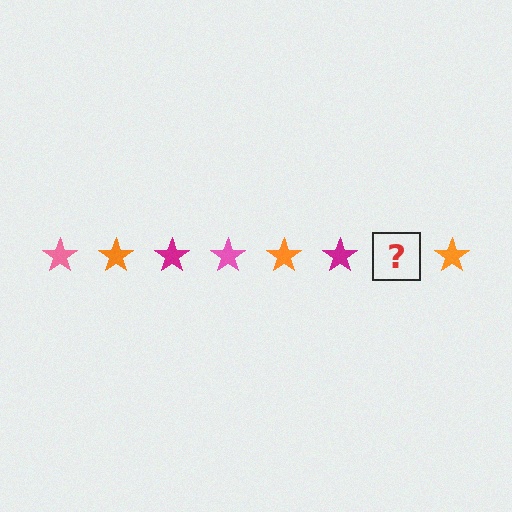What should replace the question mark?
The question mark should be replaced with a pink star.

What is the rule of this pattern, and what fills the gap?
The rule is that the pattern cycles through pink, orange, magenta stars. The gap should be filled with a pink star.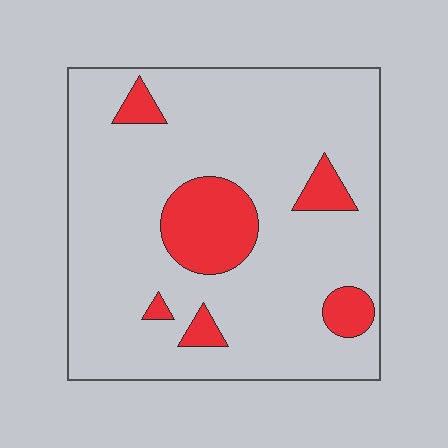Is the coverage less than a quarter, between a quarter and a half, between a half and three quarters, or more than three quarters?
Less than a quarter.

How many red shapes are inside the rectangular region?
6.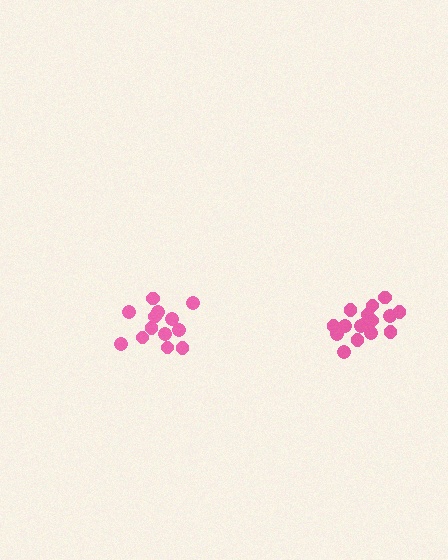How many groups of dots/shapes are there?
There are 2 groups.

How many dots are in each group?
Group 1: 13 dots, Group 2: 16 dots (29 total).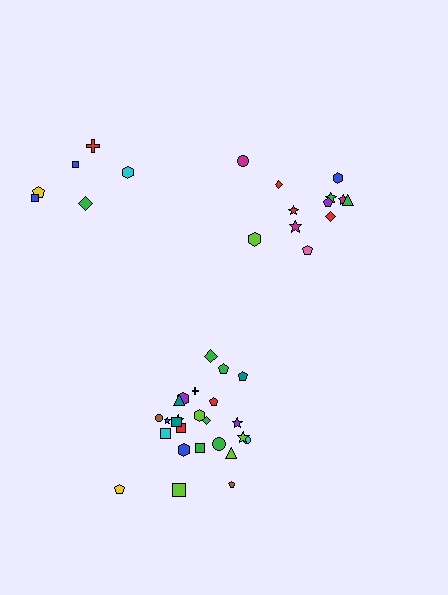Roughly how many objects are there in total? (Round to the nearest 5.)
Roughly 45 objects in total.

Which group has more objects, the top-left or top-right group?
The top-right group.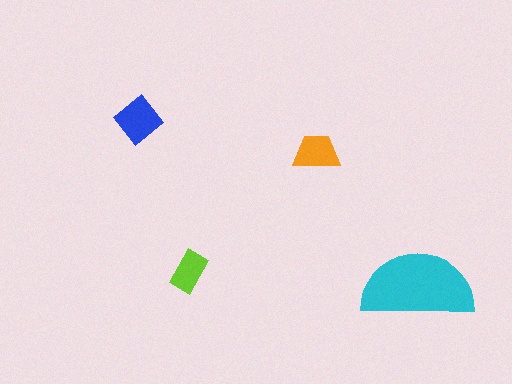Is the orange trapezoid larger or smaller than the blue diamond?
Smaller.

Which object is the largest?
The cyan semicircle.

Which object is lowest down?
The cyan semicircle is bottommost.